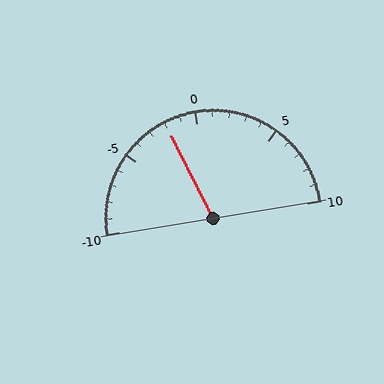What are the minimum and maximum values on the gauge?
The gauge ranges from -10 to 10.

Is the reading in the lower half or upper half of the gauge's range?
The reading is in the lower half of the range (-10 to 10).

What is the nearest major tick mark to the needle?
The nearest major tick mark is 0.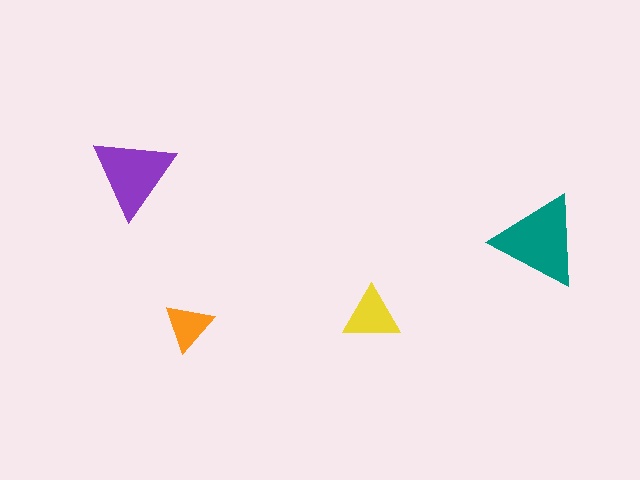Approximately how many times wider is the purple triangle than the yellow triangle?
About 1.5 times wider.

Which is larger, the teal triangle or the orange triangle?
The teal one.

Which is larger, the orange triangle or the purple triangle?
The purple one.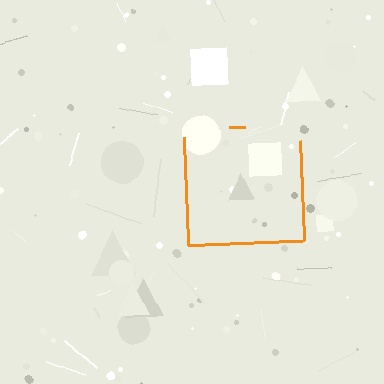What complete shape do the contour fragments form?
The contour fragments form a square.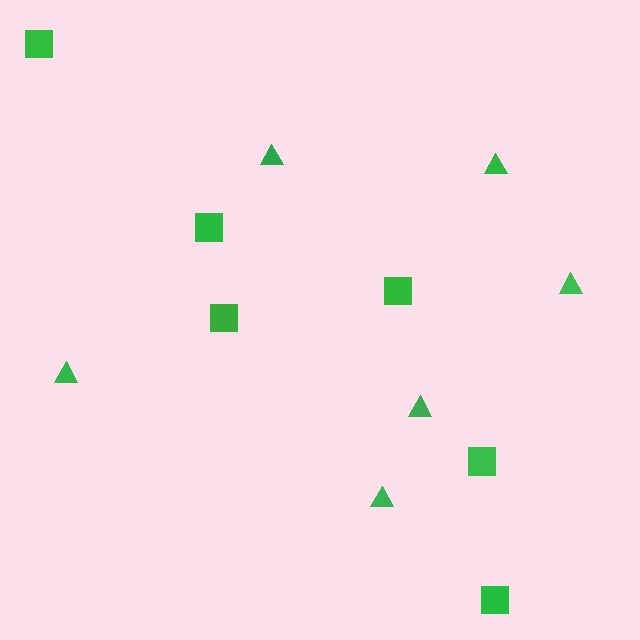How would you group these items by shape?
There are 2 groups: one group of squares (6) and one group of triangles (6).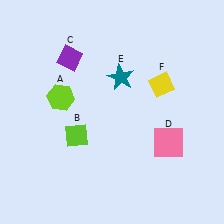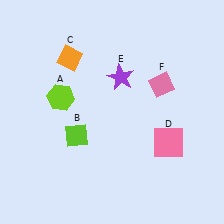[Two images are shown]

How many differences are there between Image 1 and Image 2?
There are 3 differences between the two images.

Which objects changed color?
C changed from purple to orange. E changed from teal to purple. F changed from yellow to pink.